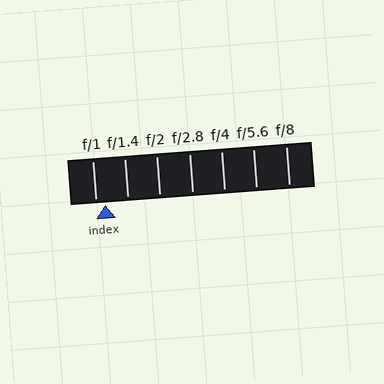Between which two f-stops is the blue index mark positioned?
The index mark is between f/1 and f/1.4.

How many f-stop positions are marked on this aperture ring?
There are 7 f-stop positions marked.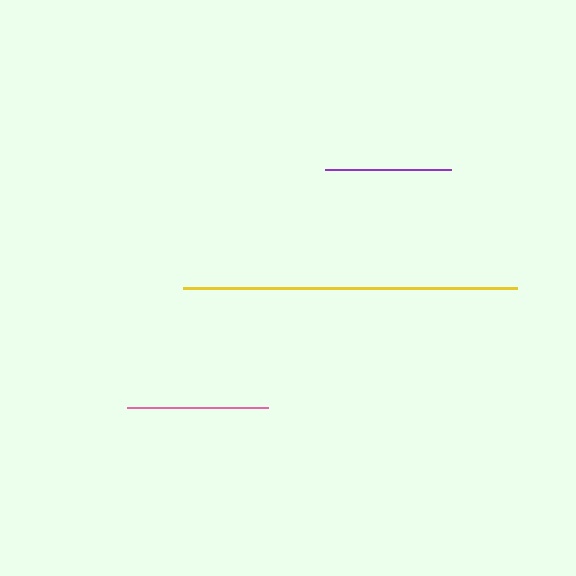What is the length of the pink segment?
The pink segment is approximately 141 pixels long.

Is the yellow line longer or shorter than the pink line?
The yellow line is longer than the pink line.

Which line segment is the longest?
The yellow line is the longest at approximately 333 pixels.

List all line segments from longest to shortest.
From longest to shortest: yellow, pink, purple.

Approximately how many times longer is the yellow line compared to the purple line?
The yellow line is approximately 2.6 times the length of the purple line.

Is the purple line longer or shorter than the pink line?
The pink line is longer than the purple line.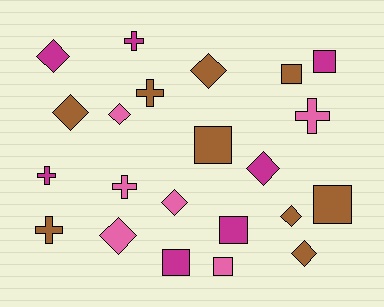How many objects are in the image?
There are 22 objects.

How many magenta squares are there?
There are 3 magenta squares.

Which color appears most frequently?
Brown, with 9 objects.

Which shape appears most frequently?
Diamond, with 9 objects.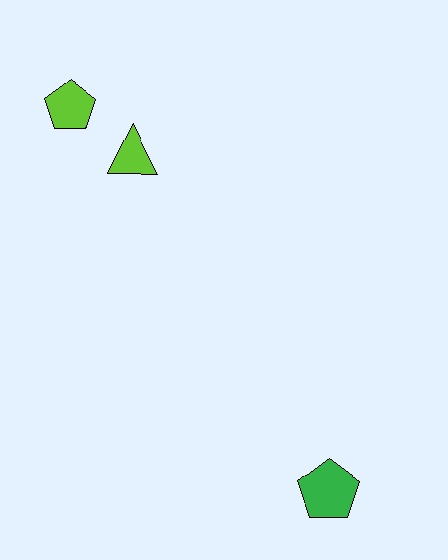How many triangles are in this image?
There is 1 triangle.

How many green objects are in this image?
There is 1 green object.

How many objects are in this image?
There are 3 objects.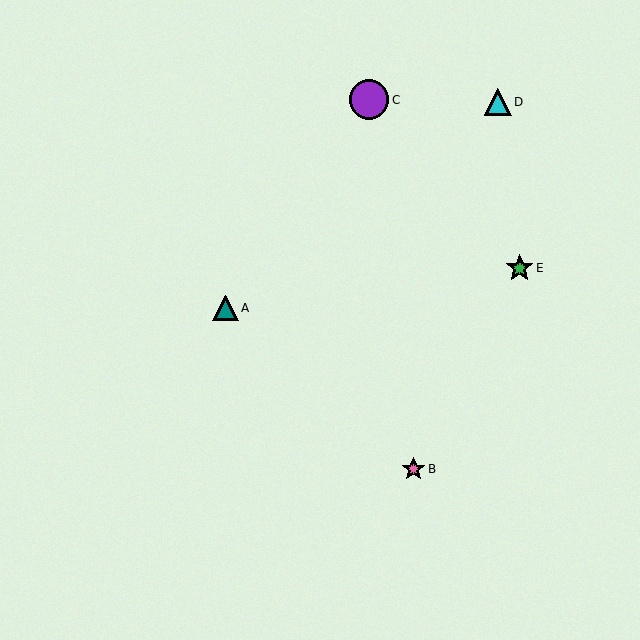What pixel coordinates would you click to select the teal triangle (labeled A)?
Click at (226, 308) to select the teal triangle A.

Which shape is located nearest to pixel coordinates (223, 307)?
The teal triangle (labeled A) at (226, 308) is nearest to that location.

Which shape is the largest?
The purple circle (labeled C) is the largest.